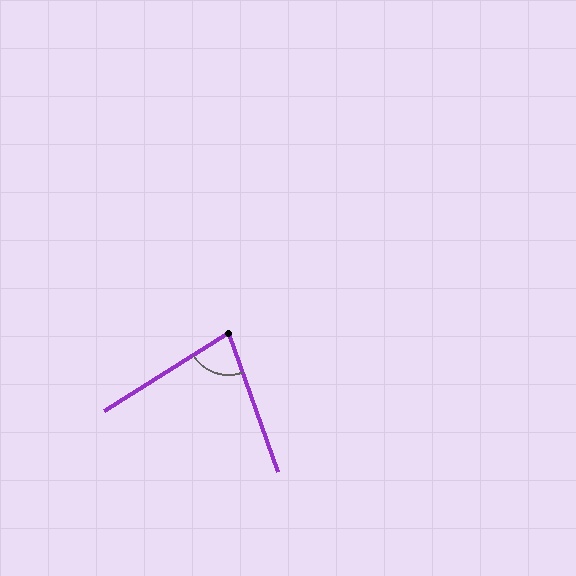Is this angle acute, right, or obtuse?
It is acute.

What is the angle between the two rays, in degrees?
Approximately 77 degrees.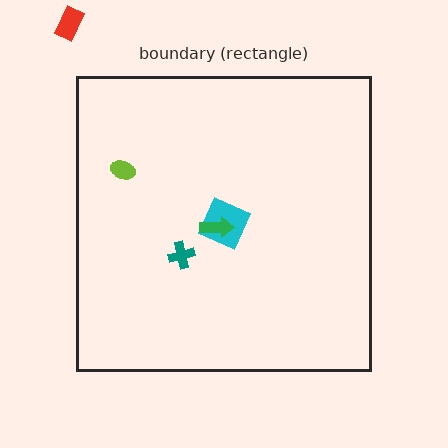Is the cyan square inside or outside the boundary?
Inside.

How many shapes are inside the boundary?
4 inside, 1 outside.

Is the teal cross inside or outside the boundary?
Inside.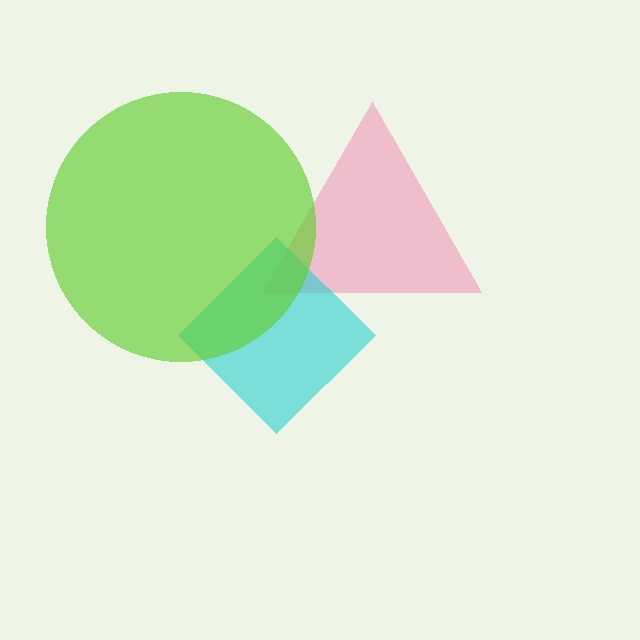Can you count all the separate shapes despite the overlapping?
Yes, there are 3 separate shapes.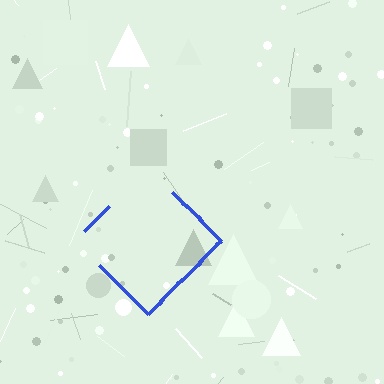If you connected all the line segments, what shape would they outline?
They would outline a diamond.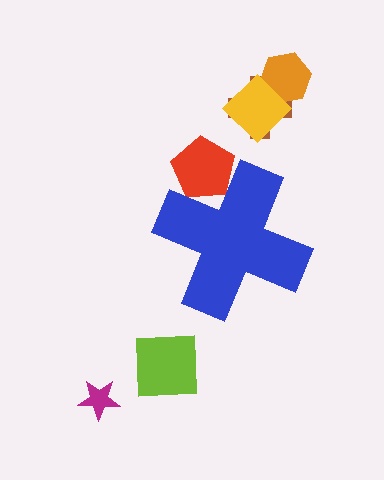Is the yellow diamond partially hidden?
No, the yellow diamond is fully visible.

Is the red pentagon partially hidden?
Yes, the red pentagon is partially hidden behind the blue cross.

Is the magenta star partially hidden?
No, the magenta star is fully visible.